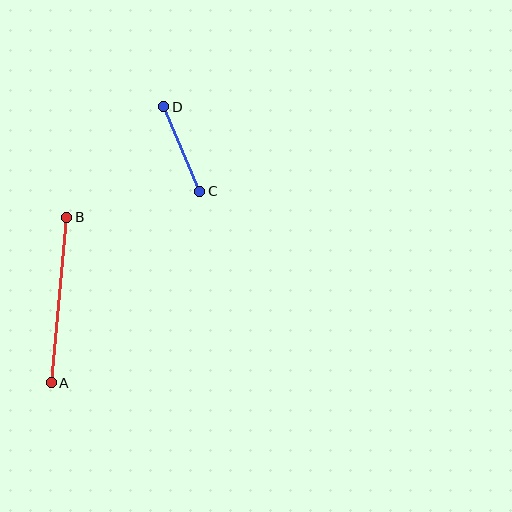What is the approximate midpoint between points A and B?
The midpoint is at approximately (59, 300) pixels.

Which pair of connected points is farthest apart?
Points A and B are farthest apart.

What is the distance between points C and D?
The distance is approximately 92 pixels.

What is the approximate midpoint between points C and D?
The midpoint is at approximately (182, 149) pixels.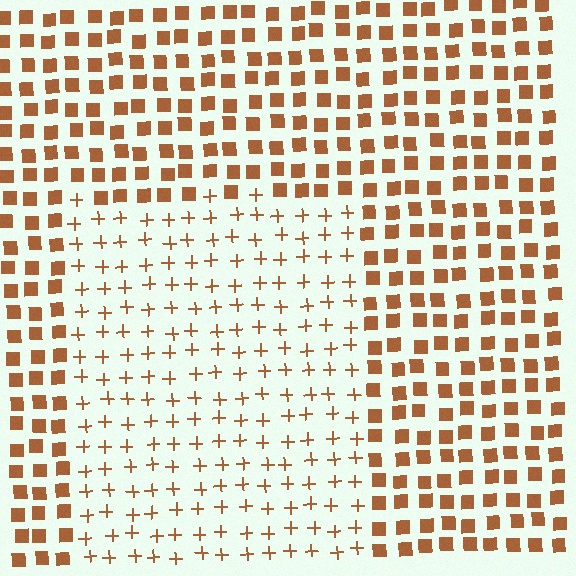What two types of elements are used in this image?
The image uses plus signs inside the rectangle region and squares outside it.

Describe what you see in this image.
The image is filled with small brown elements arranged in a uniform grid. A rectangle-shaped region contains plus signs, while the surrounding area contains squares. The boundary is defined purely by the change in element shape.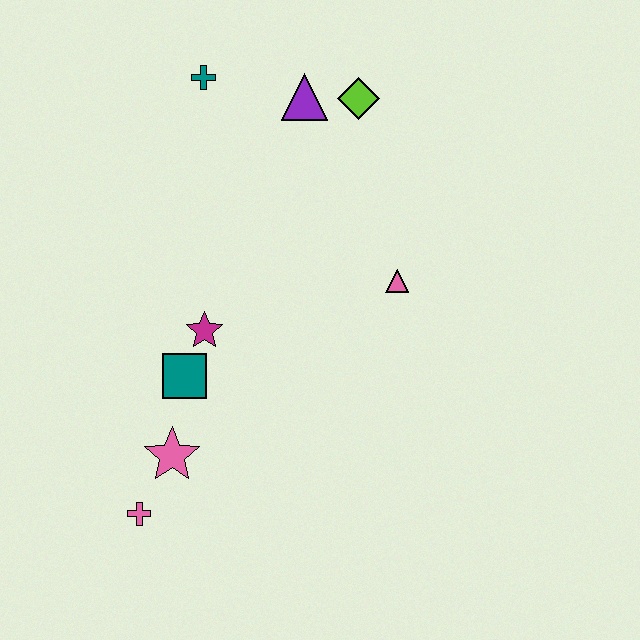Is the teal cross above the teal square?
Yes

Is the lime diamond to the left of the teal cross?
No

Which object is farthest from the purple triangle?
The pink cross is farthest from the purple triangle.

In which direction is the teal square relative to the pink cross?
The teal square is above the pink cross.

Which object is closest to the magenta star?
The teal square is closest to the magenta star.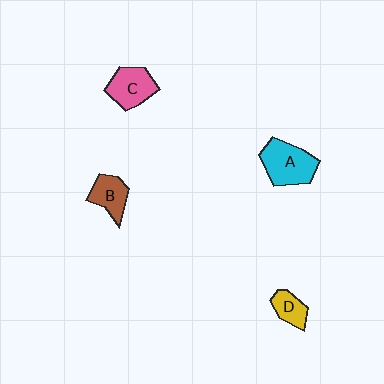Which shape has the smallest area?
Shape D (yellow).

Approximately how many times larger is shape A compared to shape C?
Approximately 1.3 times.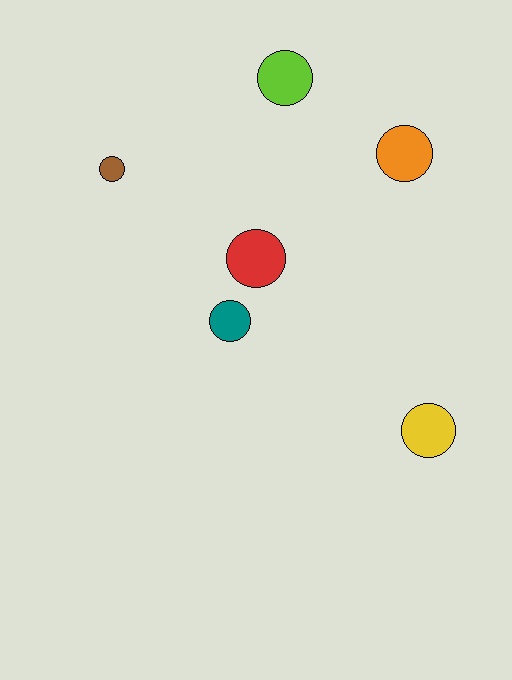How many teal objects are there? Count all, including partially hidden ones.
There is 1 teal object.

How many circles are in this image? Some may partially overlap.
There are 6 circles.